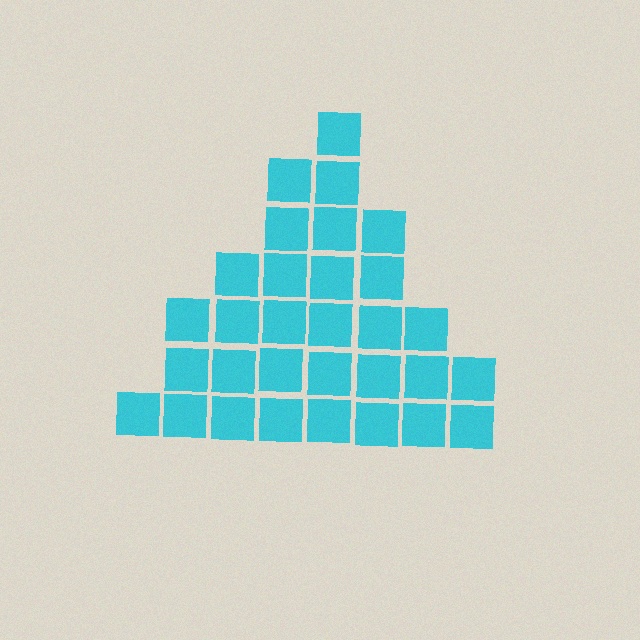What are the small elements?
The small elements are squares.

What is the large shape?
The large shape is a triangle.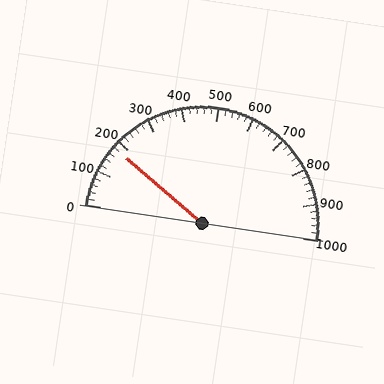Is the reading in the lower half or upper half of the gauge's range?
The reading is in the lower half of the range (0 to 1000).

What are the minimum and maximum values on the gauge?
The gauge ranges from 0 to 1000.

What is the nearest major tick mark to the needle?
The nearest major tick mark is 200.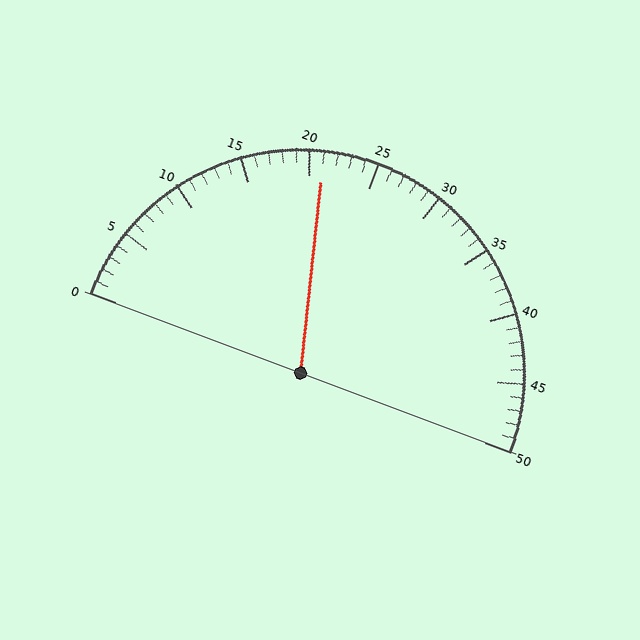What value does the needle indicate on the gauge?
The needle indicates approximately 21.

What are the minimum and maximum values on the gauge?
The gauge ranges from 0 to 50.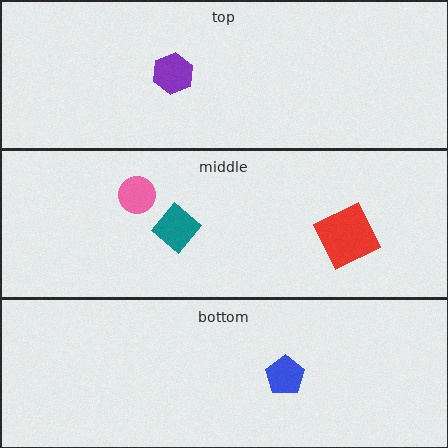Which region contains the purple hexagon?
The top region.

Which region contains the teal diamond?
The middle region.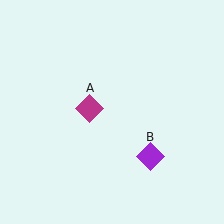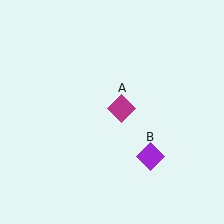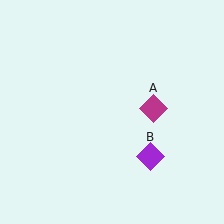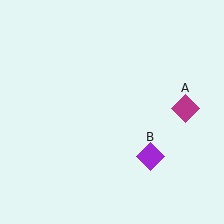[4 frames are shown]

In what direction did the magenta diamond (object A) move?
The magenta diamond (object A) moved right.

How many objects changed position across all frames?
1 object changed position: magenta diamond (object A).